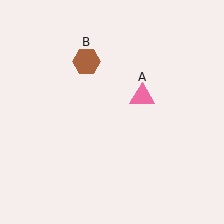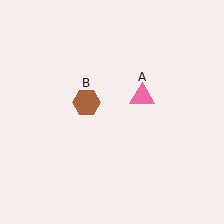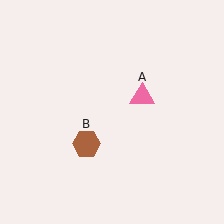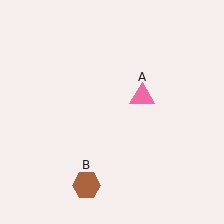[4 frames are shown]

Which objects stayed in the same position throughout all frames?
Pink triangle (object A) remained stationary.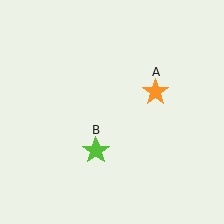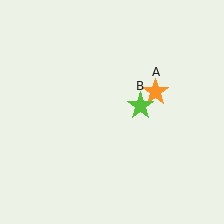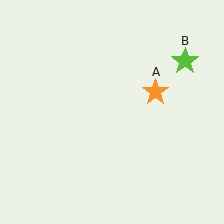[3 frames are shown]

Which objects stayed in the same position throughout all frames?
Orange star (object A) remained stationary.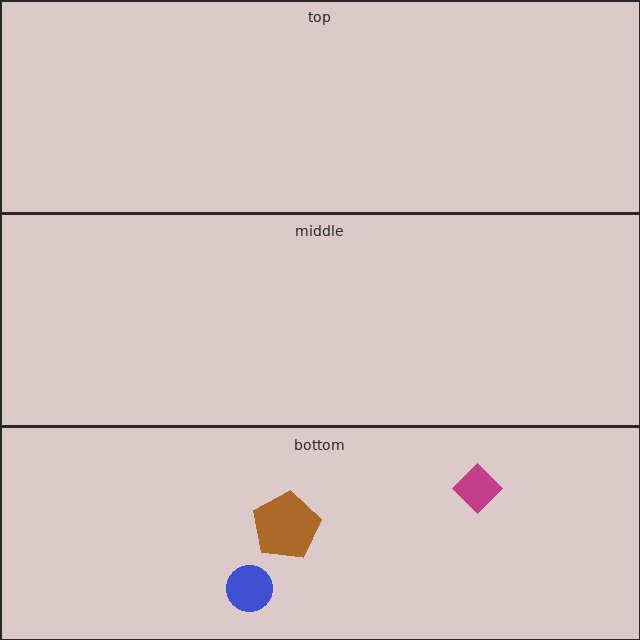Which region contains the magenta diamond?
The bottom region.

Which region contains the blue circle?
The bottom region.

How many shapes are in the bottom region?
3.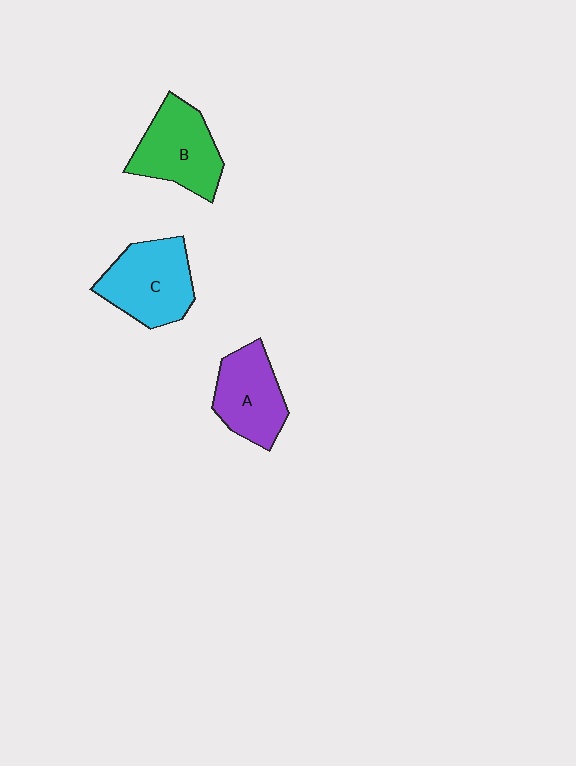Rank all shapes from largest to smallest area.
From largest to smallest: C (cyan), B (green), A (purple).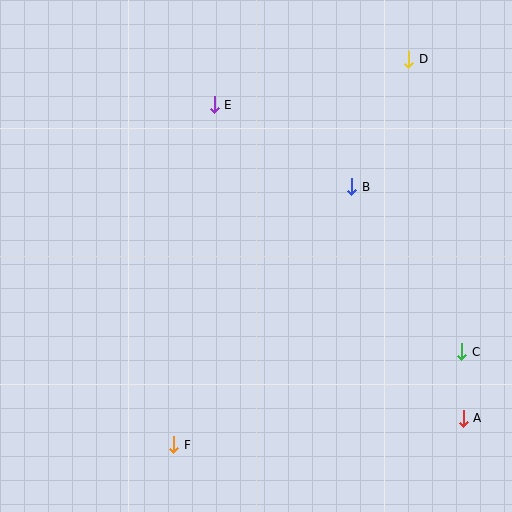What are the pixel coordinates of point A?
Point A is at (463, 418).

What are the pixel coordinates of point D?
Point D is at (409, 59).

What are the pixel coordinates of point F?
Point F is at (174, 445).